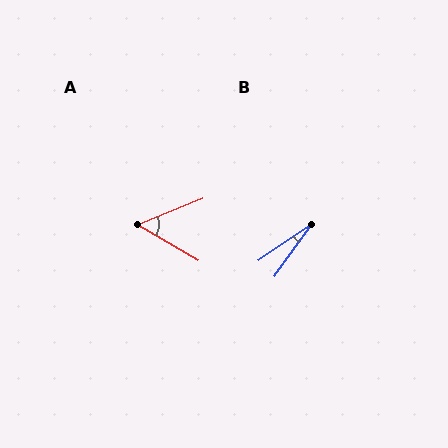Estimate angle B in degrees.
Approximately 20 degrees.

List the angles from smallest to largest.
B (20°), A (52°).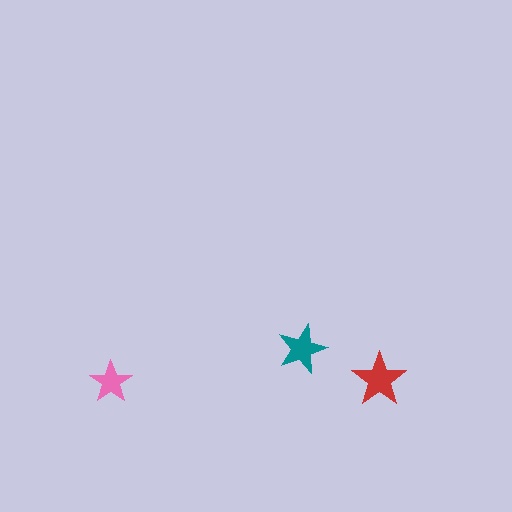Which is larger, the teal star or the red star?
The red one.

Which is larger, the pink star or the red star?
The red one.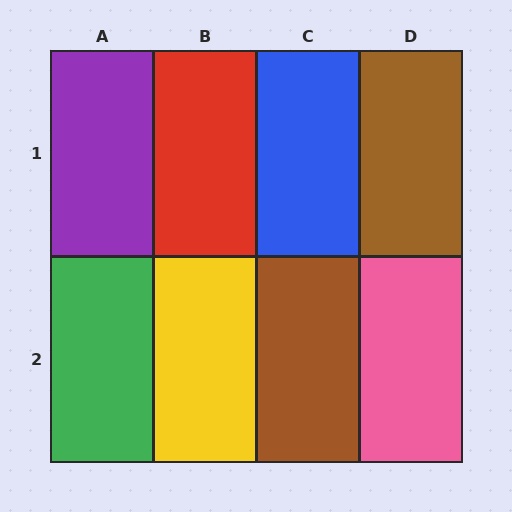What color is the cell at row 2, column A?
Green.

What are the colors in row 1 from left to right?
Purple, red, blue, brown.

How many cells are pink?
1 cell is pink.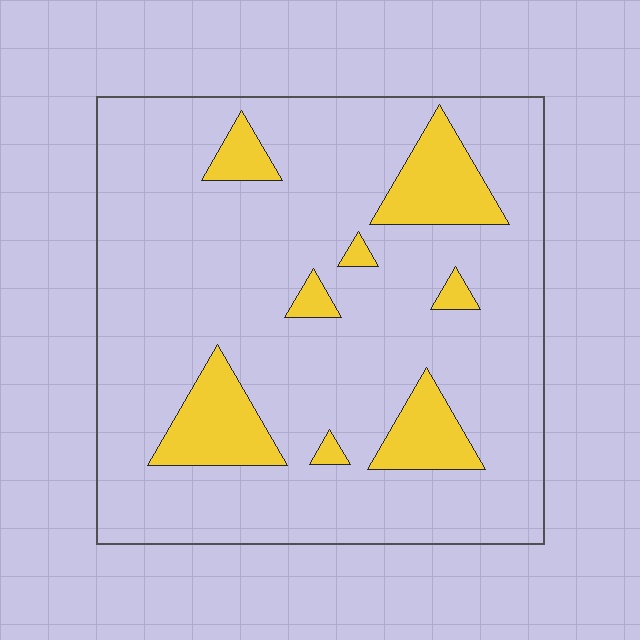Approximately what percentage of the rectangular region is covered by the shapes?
Approximately 15%.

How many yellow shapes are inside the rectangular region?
8.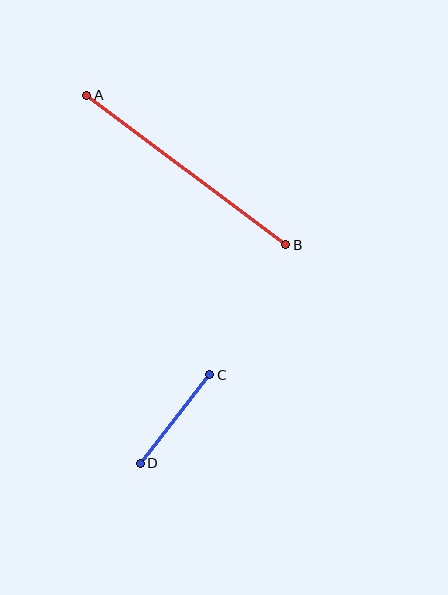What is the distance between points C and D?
The distance is approximately 113 pixels.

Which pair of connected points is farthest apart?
Points A and B are farthest apart.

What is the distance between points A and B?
The distance is approximately 249 pixels.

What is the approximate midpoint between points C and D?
The midpoint is at approximately (175, 419) pixels.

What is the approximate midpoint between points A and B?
The midpoint is at approximately (186, 170) pixels.